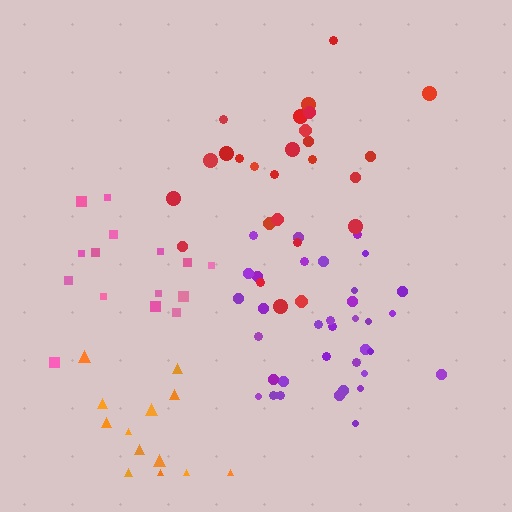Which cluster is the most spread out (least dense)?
Orange.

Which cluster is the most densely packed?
Purple.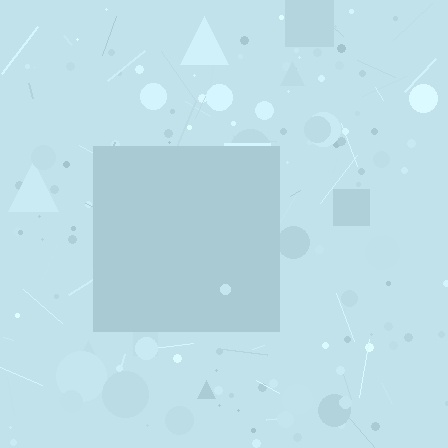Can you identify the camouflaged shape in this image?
The camouflaged shape is a square.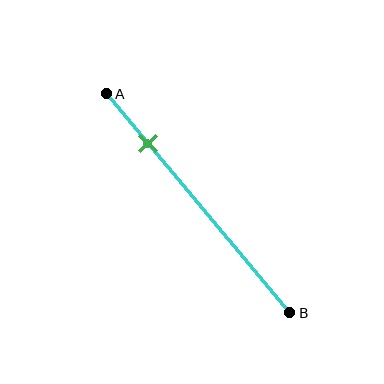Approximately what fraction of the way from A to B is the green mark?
The green mark is approximately 25% of the way from A to B.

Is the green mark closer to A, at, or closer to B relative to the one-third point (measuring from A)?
The green mark is closer to point A than the one-third point of segment AB.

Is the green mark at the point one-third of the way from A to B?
No, the mark is at about 25% from A, not at the 33% one-third point.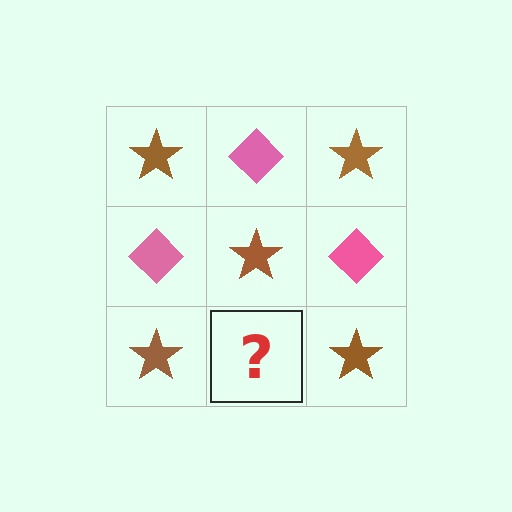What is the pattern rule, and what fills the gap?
The rule is that it alternates brown star and pink diamond in a checkerboard pattern. The gap should be filled with a pink diamond.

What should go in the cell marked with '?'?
The missing cell should contain a pink diamond.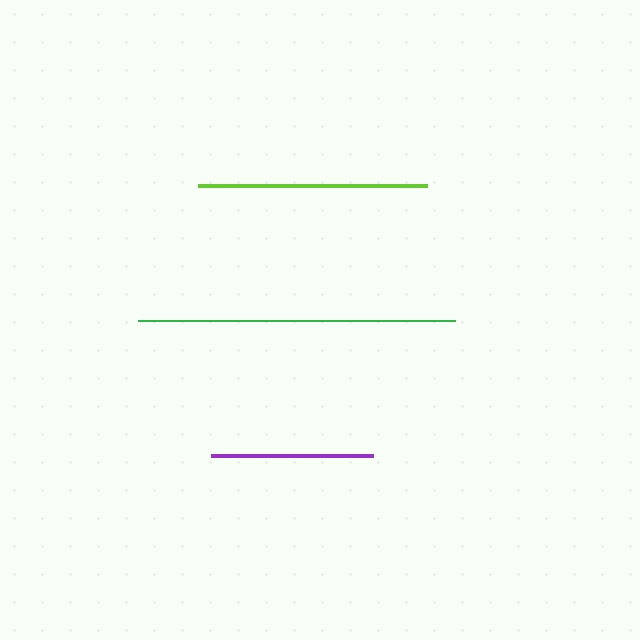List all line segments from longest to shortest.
From longest to shortest: green, lime, purple.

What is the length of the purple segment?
The purple segment is approximately 162 pixels long.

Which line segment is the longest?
The green line is the longest at approximately 317 pixels.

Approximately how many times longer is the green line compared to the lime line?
The green line is approximately 1.4 times the length of the lime line.